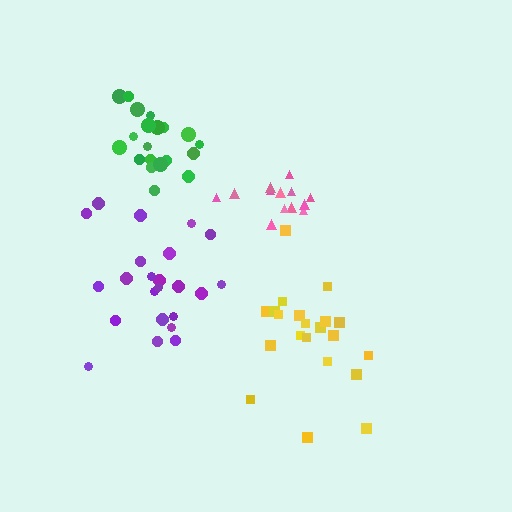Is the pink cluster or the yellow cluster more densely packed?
Pink.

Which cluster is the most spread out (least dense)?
Yellow.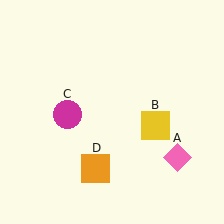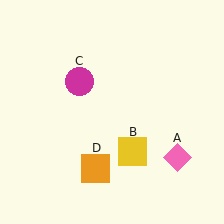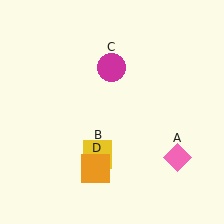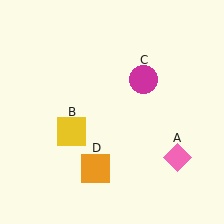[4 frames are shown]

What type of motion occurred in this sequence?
The yellow square (object B), magenta circle (object C) rotated clockwise around the center of the scene.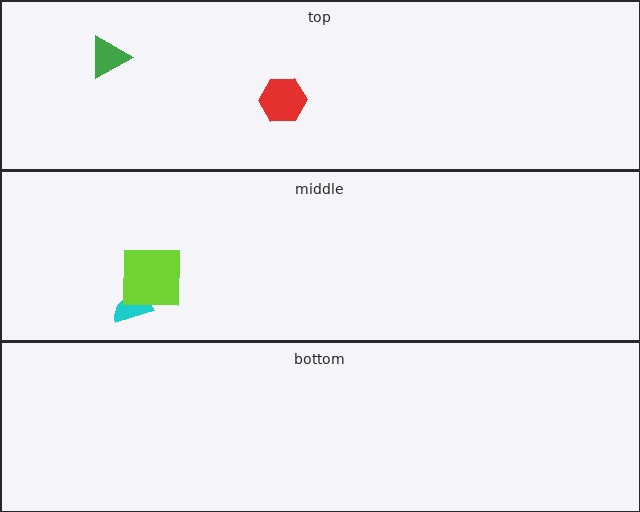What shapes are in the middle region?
The cyan semicircle, the lime square.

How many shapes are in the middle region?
2.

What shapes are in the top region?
The green triangle, the red hexagon.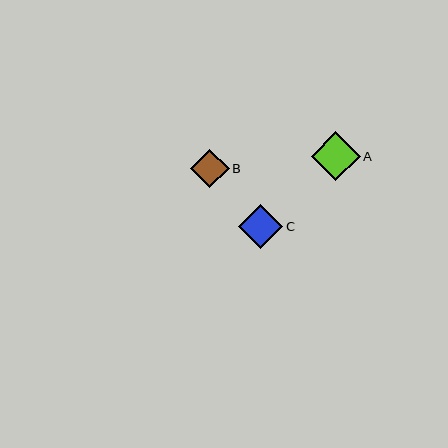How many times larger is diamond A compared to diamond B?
Diamond A is approximately 1.3 times the size of diamond B.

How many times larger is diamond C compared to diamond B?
Diamond C is approximately 1.2 times the size of diamond B.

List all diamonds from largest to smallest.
From largest to smallest: A, C, B.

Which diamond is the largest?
Diamond A is the largest with a size of approximately 49 pixels.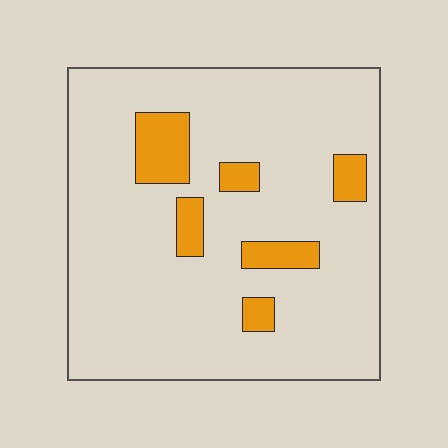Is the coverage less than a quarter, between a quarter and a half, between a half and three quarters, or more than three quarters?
Less than a quarter.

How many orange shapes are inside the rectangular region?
6.